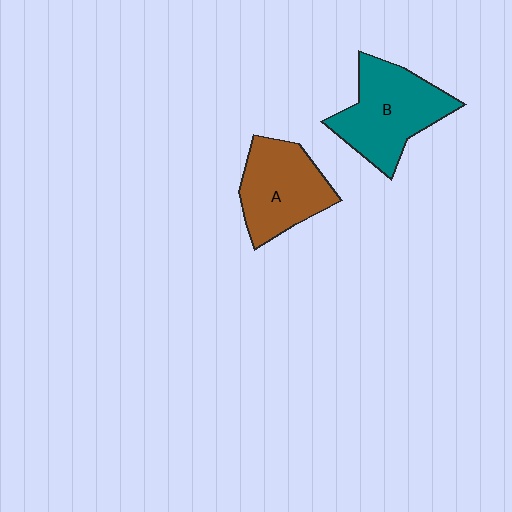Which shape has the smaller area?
Shape A (brown).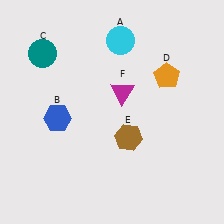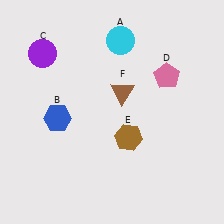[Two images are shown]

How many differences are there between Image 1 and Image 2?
There are 3 differences between the two images.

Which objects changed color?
C changed from teal to purple. D changed from orange to pink. F changed from magenta to brown.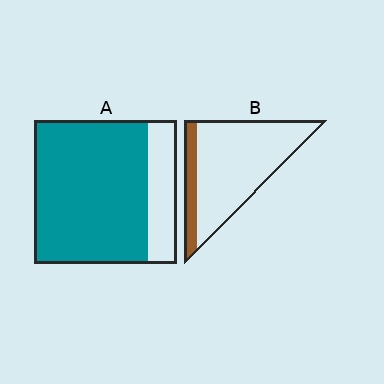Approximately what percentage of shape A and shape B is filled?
A is approximately 80% and B is approximately 15%.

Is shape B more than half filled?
No.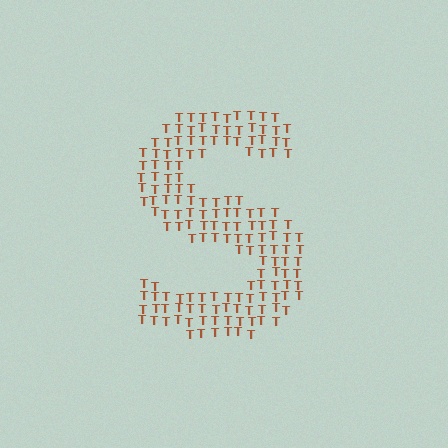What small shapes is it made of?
It is made of small letter T's.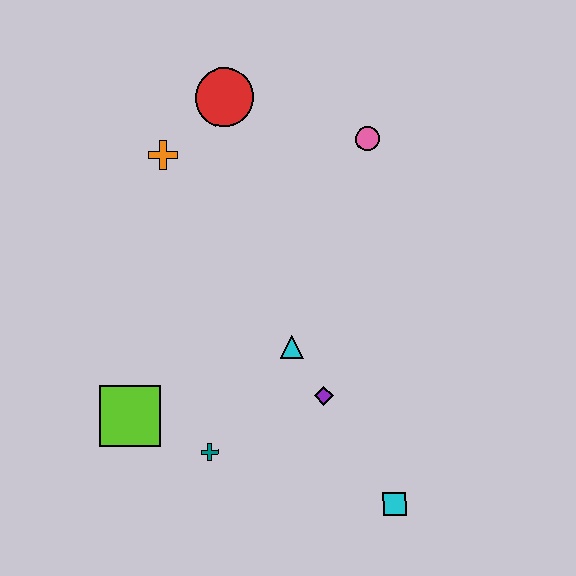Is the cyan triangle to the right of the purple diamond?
No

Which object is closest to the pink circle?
The red circle is closest to the pink circle.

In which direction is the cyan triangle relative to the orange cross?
The cyan triangle is below the orange cross.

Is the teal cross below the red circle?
Yes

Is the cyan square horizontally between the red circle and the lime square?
No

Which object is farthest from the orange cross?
The cyan square is farthest from the orange cross.